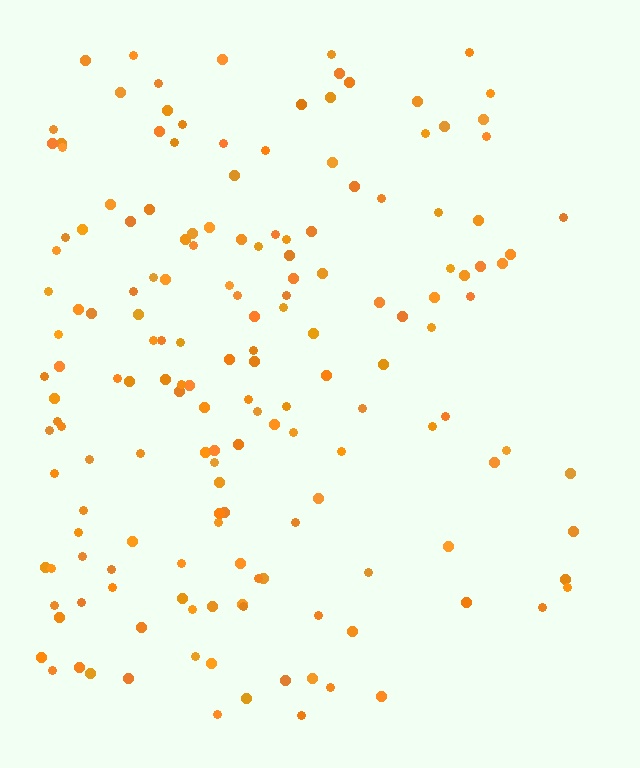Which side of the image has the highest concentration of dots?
The left.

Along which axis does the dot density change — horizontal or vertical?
Horizontal.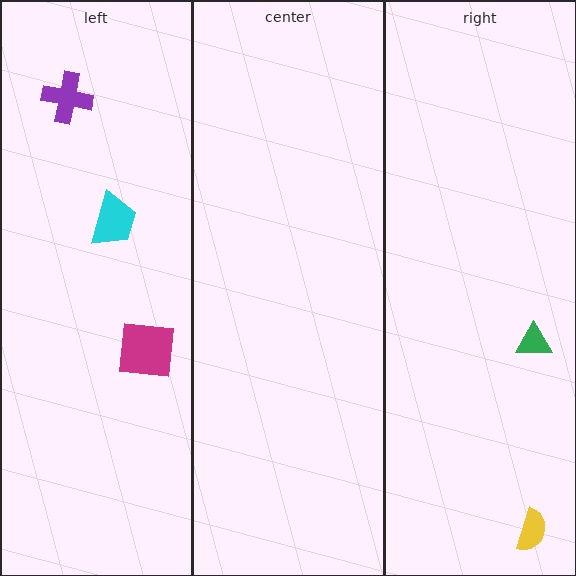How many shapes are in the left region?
3.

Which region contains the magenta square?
The left region.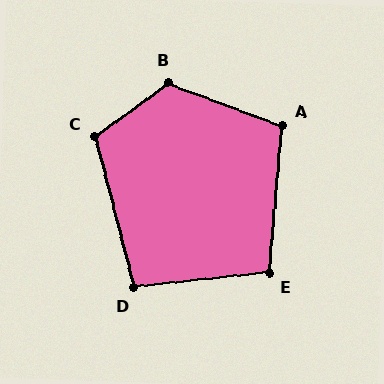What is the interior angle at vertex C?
Approximately 112 degrees (obtuse).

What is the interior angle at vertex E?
Approximately 101 degrees (obtuse).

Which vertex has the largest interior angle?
B, at approximately 123 degrees.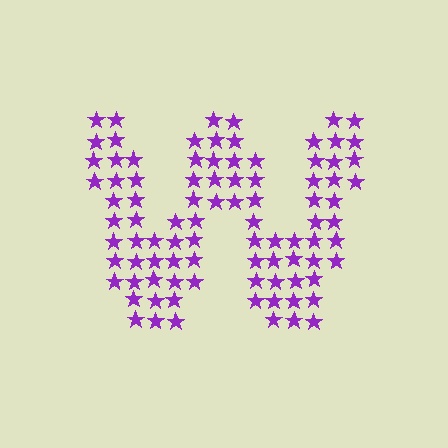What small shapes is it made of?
It is made of small stars.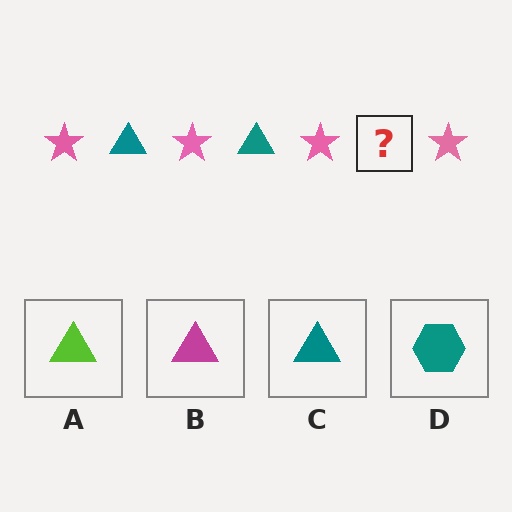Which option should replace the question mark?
Option C.